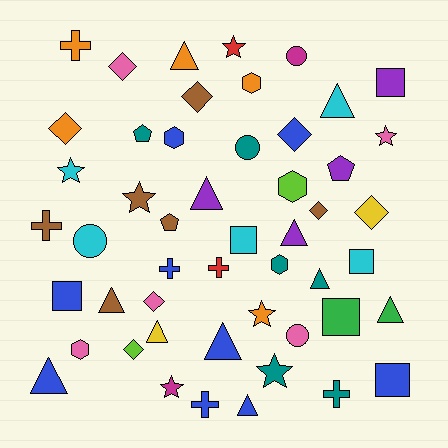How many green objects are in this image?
There are 2 green objects.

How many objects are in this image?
There are 50 objects.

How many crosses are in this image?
There are 6 crosses.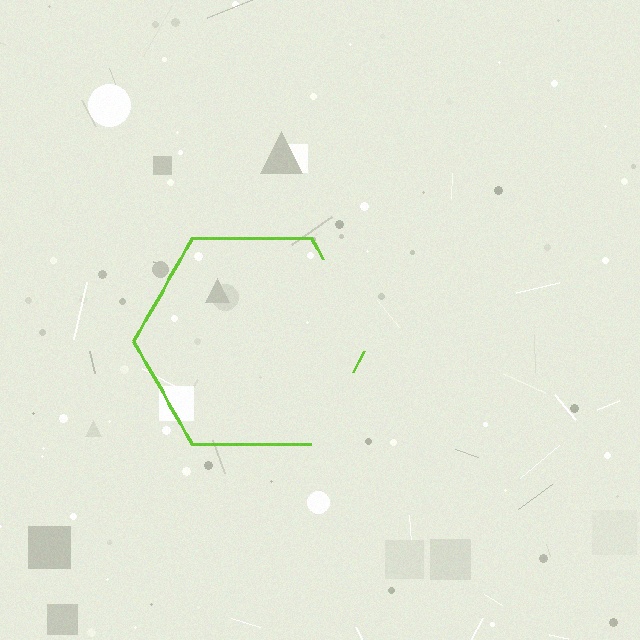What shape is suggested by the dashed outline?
The dashed outline suggests a hexagon.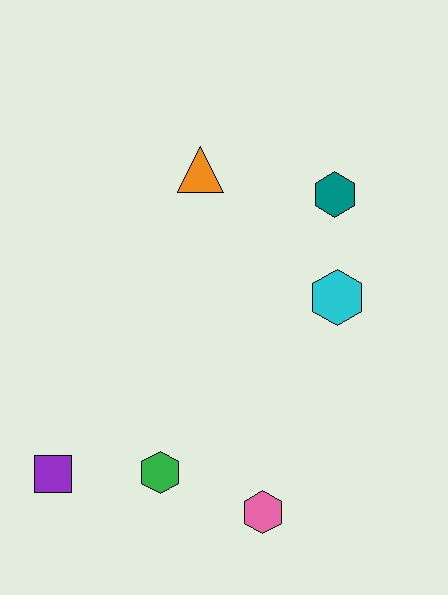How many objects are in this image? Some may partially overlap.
There are 6 objects.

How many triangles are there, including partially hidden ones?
There is 1 triangle.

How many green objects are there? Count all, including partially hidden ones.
There is 1 green object.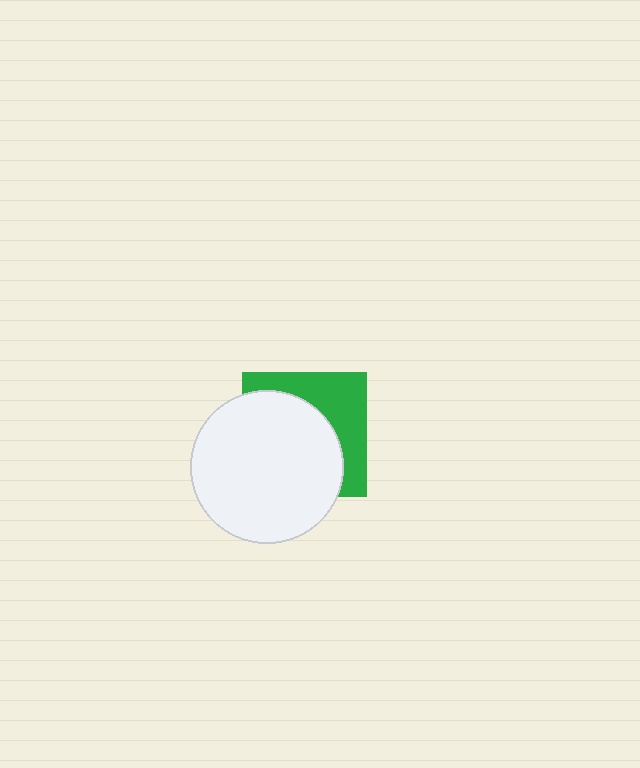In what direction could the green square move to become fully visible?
The green square could move toward the upper-right. That would shift it out from behind the white circle entirely.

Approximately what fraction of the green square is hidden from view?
Roughly 61% of the green square is hidden behind the white circle.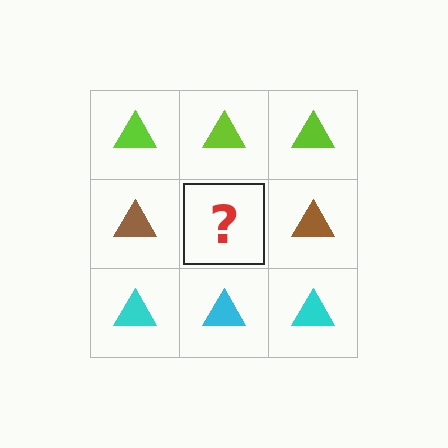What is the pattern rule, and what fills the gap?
The rule is that each row has a consistent color. The gap should be filled with a brown triangle.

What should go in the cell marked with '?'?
The missing cell should contain a brown triangle.